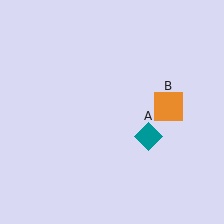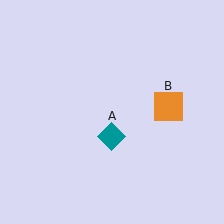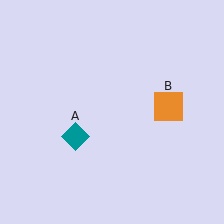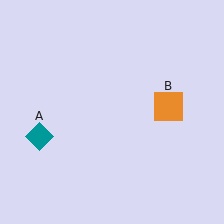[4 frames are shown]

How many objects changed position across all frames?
1 object changed position: teal diamond (object A).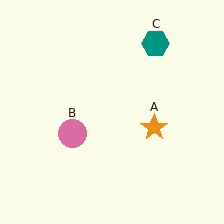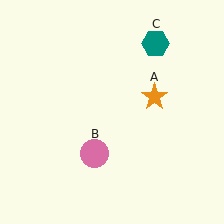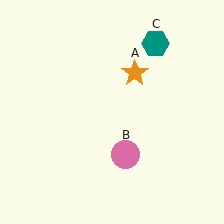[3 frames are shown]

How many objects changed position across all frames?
2 objects changed position: orange star (object A), pink circle (object B).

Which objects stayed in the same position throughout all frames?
Teal hexagon (object C) remained stationary.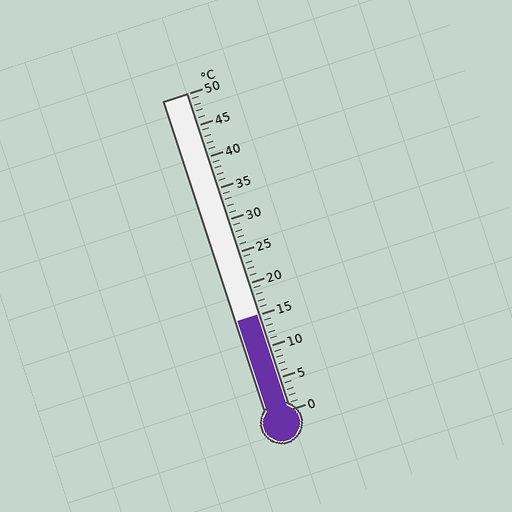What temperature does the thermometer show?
The thermometer shows approximately 15°C.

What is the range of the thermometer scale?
The thermometer scale ranges from 0°C to 50°C.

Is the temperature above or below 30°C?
The temperature is below 30°C.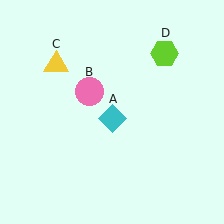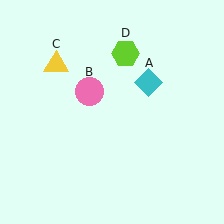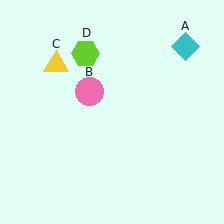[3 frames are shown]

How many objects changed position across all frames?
2 objects changed position: cyan diamond (object A), lime hexagon (object D).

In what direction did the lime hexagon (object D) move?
The lime hexagon (object D) moved left.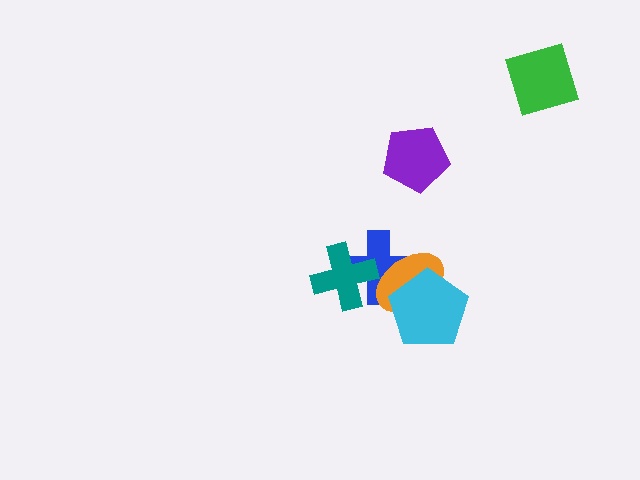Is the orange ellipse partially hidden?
Yes, it is partially covered by another shape.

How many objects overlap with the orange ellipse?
2 objects overlap with the orange ellipse.